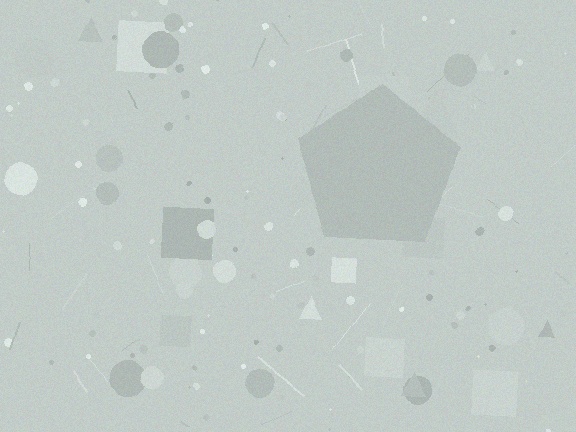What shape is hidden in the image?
A pentagon is hidden in the image.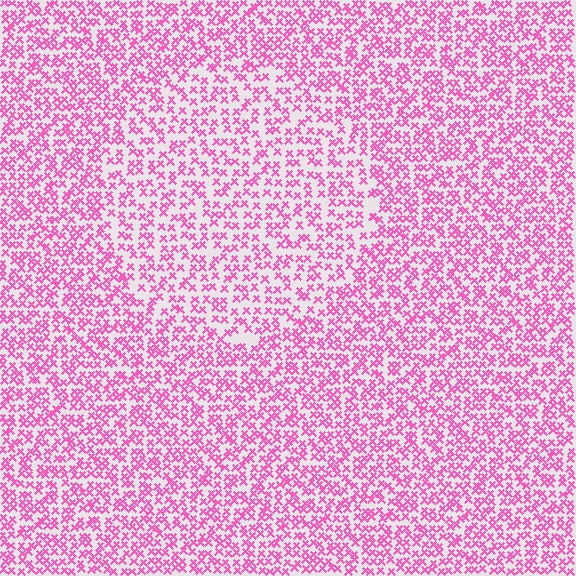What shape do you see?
I see a circle.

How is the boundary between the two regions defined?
The boundary is defined by a change in element density (approximately 1.5x ratio). All elements are the same color, size, and shape.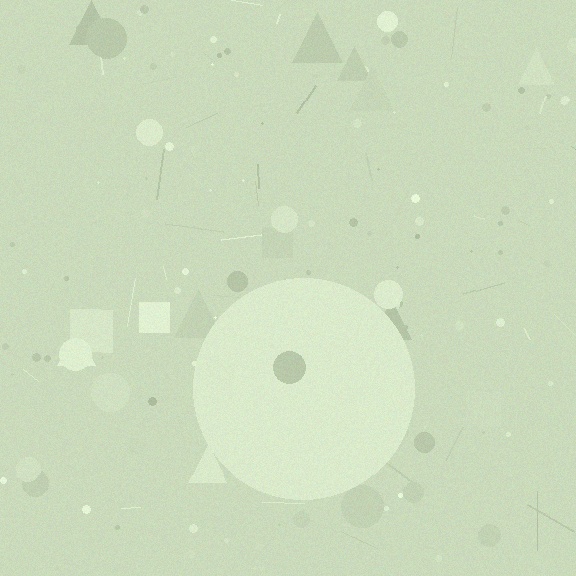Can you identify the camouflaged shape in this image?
The camouflaged shape is a circle.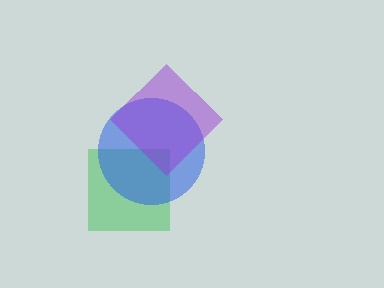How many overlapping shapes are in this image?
There are 3 overlapping shapes in the image.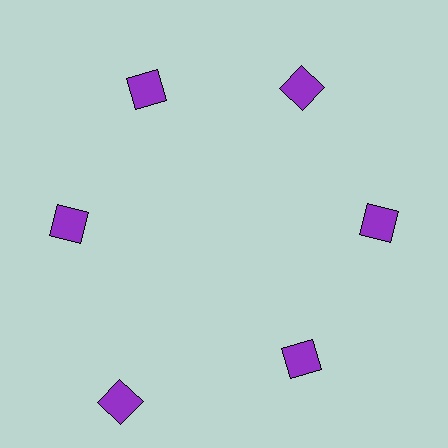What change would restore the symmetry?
The symmetry would be restored by moving it inward, back onto the ring so that all 6 squares sit at equal angles and equal distance from the center.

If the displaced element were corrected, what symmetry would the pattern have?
It would have 6-fold rotational symmetry — the pattern would map onto itself every 60 degrees.